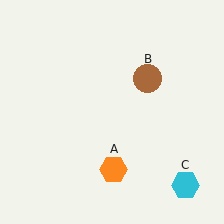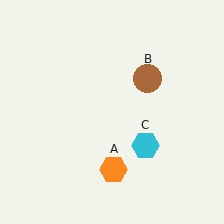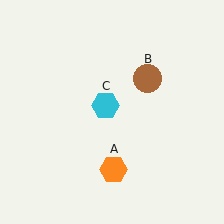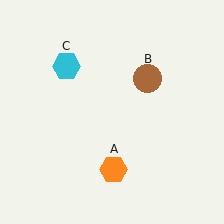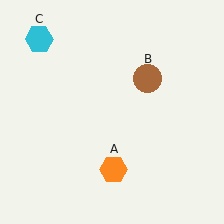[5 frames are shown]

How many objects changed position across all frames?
1 object changed position: cyan hexagon (object C).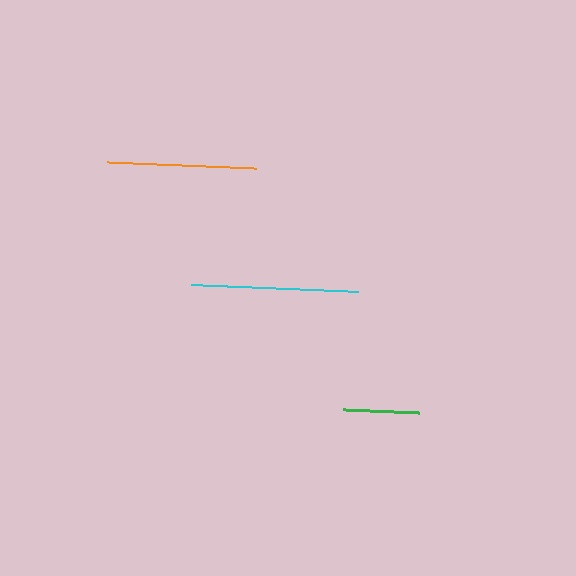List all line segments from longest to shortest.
From longest to shortest: cyan, orange, green.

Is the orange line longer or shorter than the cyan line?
The cyan line is longer than the orange line.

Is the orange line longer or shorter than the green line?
The orange line is longer than the green line.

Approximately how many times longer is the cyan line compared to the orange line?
The cyan line is approximately 1.1 times the length of the orange line.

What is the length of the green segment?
The green segment is approximately 76 pixels long.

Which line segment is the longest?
The cyan line is the longest at approximately 167 pixels.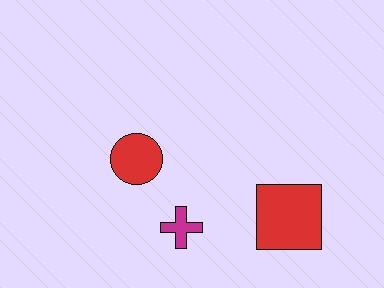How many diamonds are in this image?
There are no diamonds.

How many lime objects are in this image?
There are no lime objects.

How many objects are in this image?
There are 3 objects.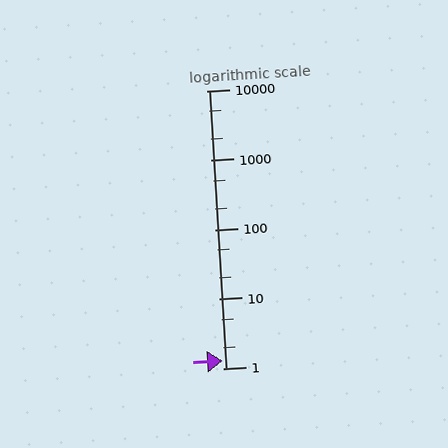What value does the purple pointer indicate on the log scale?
The pointer indicates approximately 1.3.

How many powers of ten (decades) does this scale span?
The scale spans 4 decades, from 1 to 10000.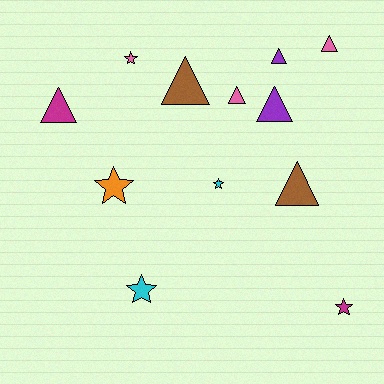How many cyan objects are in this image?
There are 2 cyan objects.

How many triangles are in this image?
There are 7 triangles.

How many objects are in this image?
There are 12 objects.